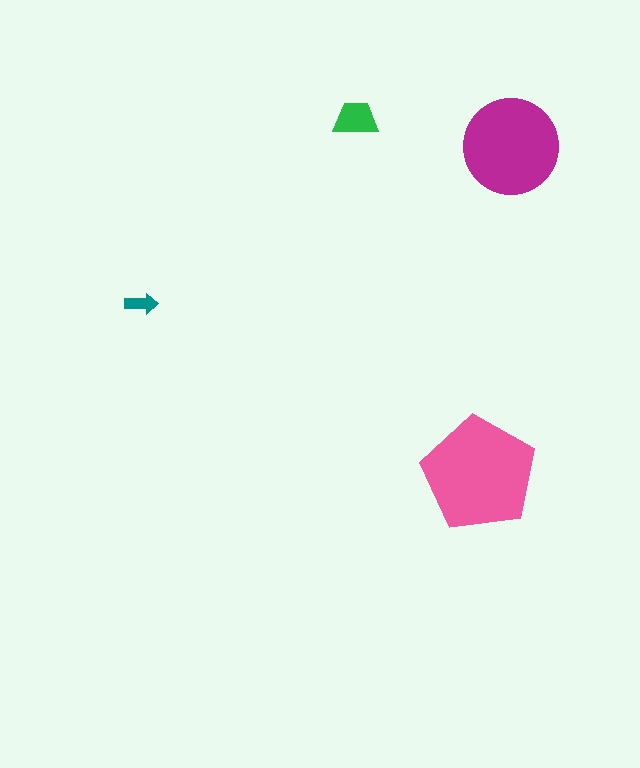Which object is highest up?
The green trapezoid is topmost.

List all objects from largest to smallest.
The pink pentagon, the magenta circle, the green trapezoid, the teal arrow.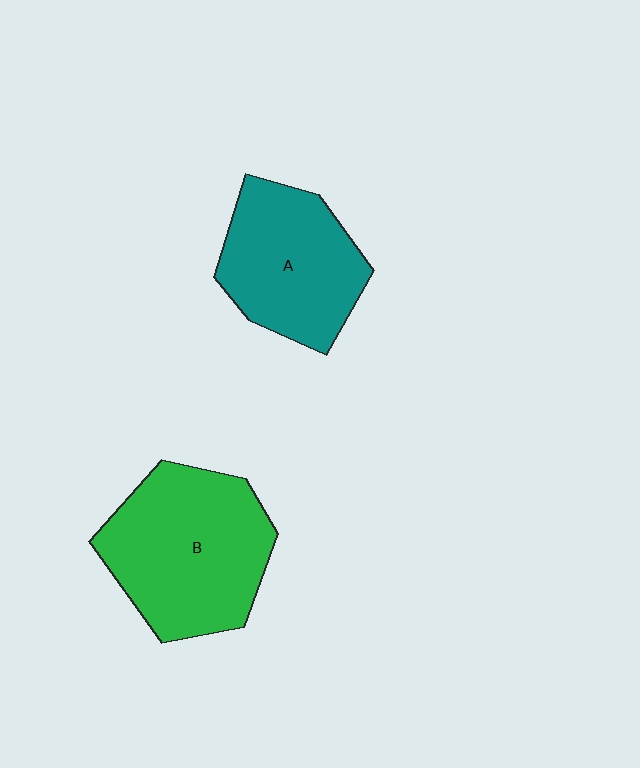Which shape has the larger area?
Shape B (green).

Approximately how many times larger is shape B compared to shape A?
Approximately 1.3 times.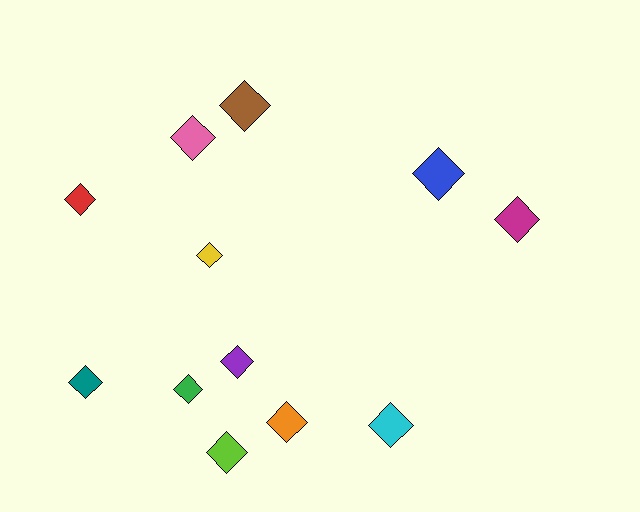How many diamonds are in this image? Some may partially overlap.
There are 12 diamonds.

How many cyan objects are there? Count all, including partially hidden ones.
There is 1 cyan object.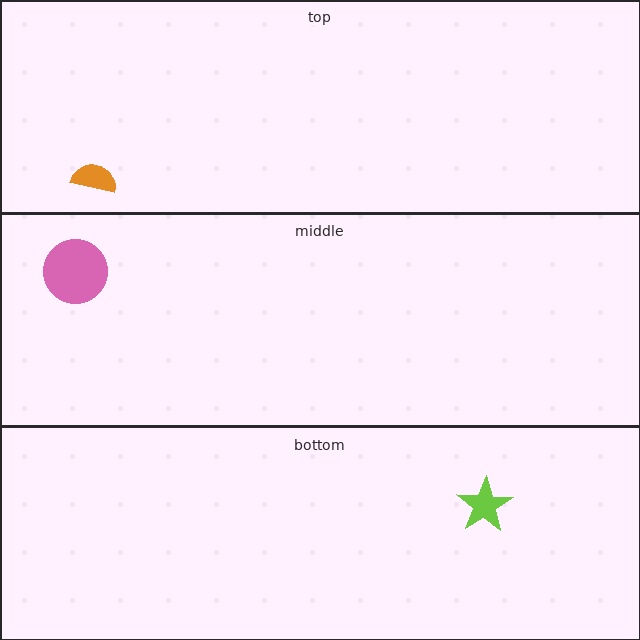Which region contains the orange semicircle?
The top region.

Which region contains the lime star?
The bottom region.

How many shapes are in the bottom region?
1.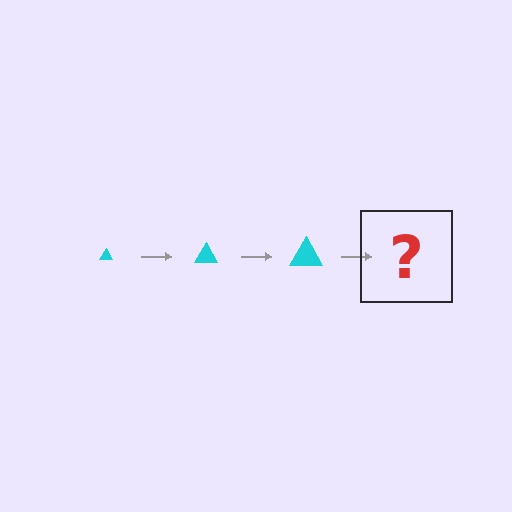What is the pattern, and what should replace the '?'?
The pattern is that the triangle gets progressively larger each step. The '?' should be a cyan triangle, larger than the previous one.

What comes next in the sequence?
The next element should be a cyan triangle, larger than the previous one.